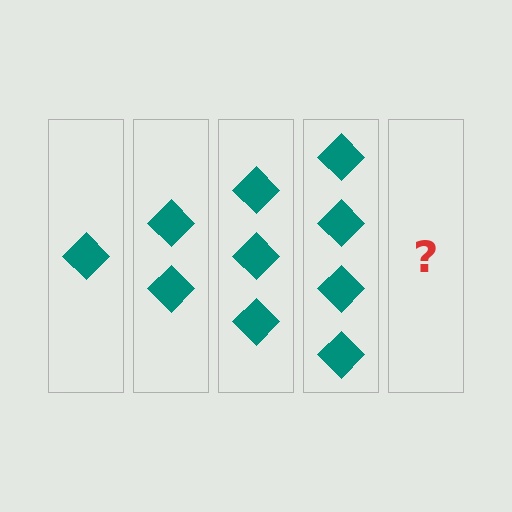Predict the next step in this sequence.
The next step is 5 diamonds.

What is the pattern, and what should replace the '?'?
The pattern is that each step adds one more diamond. The '?' should be 5 diamonds.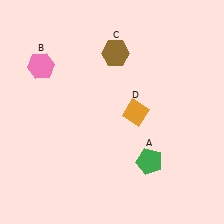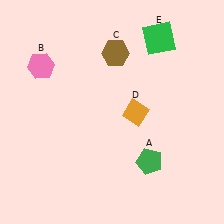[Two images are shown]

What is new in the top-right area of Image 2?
A green square (E) was added in the top-right area of Image 2.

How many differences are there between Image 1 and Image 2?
There is 1 difference between the two images.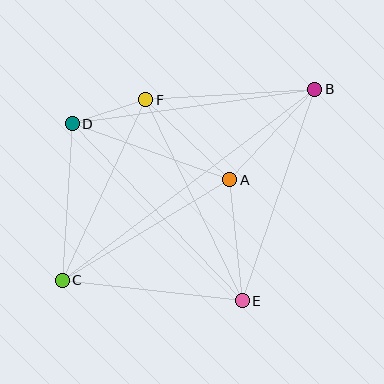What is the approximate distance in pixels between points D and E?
The distance between D and E is approximately 245 pixels.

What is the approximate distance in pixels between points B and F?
The distance between B and F is approximately 169 pixels.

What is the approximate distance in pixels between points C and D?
The distance between C and D is approximately 157 pixels.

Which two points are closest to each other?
Points D and F are closest to each other.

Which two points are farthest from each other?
Points B and C are farthest from each other.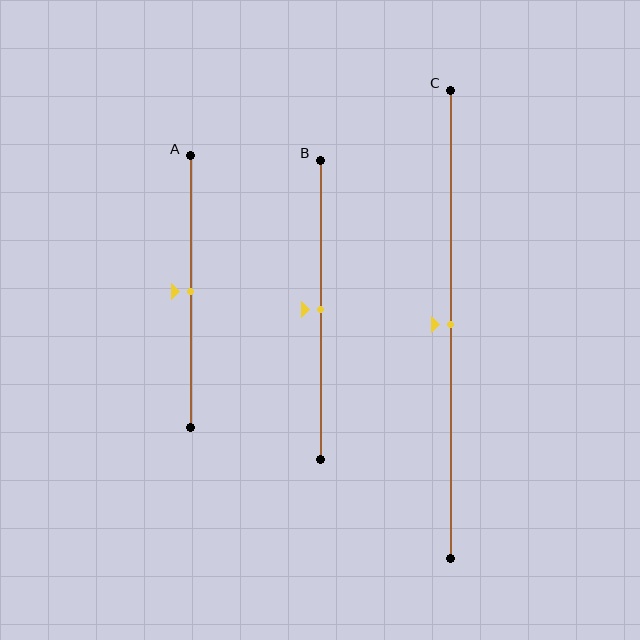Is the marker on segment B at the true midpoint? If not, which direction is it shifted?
Yes, the marker on segment B is at the true midpoint.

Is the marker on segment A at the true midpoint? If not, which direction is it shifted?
Yes, the marker on segment A is at the true midpoint.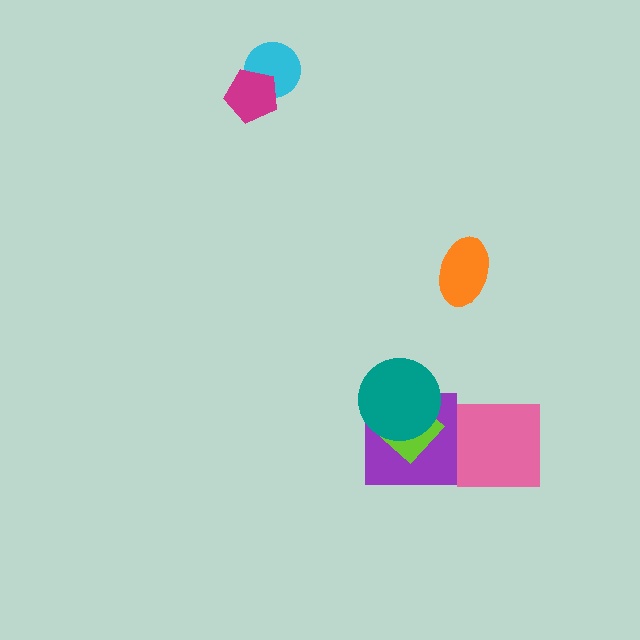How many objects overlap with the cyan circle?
1 object overlaps with the cyan circle.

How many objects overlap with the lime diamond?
2 objects overlap with the lime diamond.